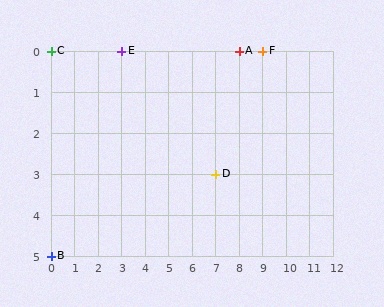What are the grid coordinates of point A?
Point A is at grid coordinates (8, 0).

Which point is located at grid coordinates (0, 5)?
Point B is at (0, 5).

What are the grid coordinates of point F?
Point F is at grid coordinates (9, 0).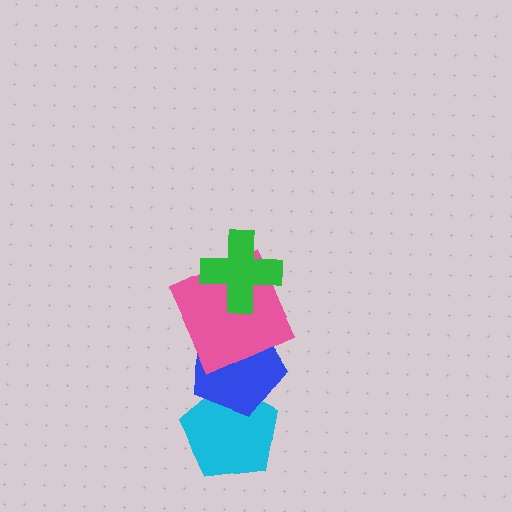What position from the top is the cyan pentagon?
The cyan pentagon is 4th from the top.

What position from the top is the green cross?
The green cross is 1st from the top.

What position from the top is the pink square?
The pink square is 2nd from the top.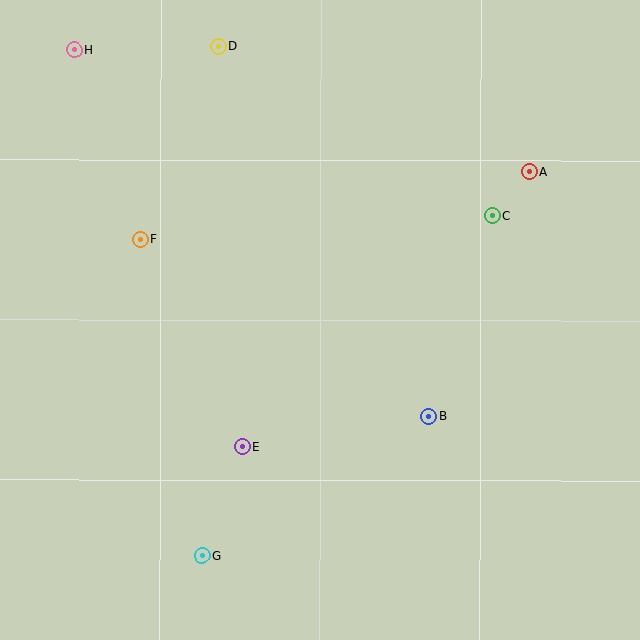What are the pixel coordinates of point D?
Point D is at (218, 46).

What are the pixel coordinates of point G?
Point G is at (202, 556).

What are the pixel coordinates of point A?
Point A is at (530, 172).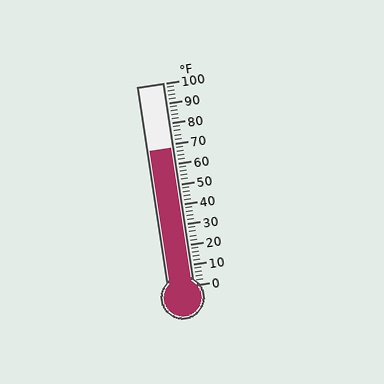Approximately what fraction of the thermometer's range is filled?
The thermometer is filled to approximately 70% of its range.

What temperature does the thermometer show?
The thermometer shows approximately 68°F.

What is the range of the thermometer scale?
The thermometer scale ranges from 0°F to 100°F.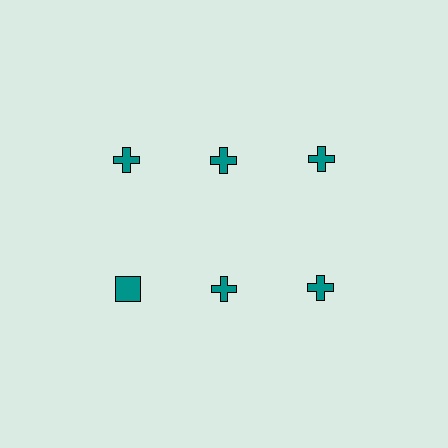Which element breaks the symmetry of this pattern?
The teal square in the second row, leftmost column breaks the symmetry. All other shapes are teal crosses.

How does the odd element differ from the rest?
It has a different shape: square instead of cross.